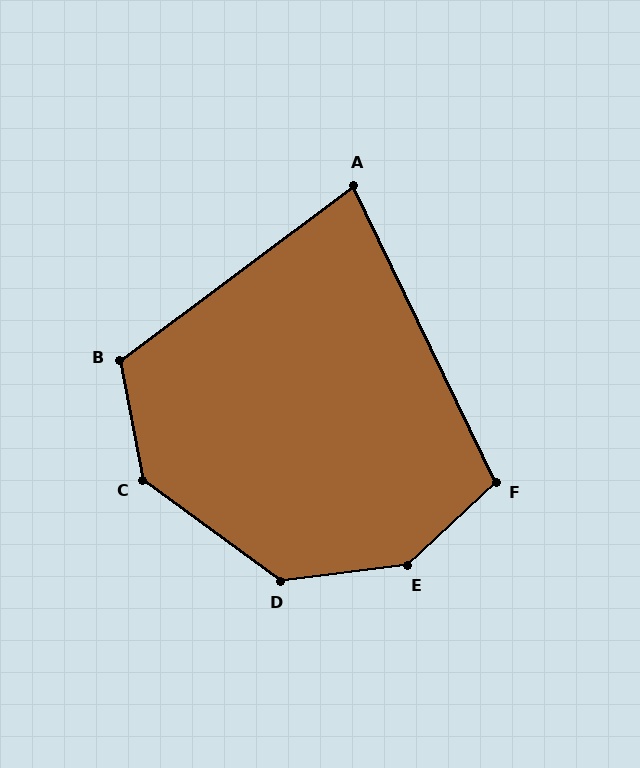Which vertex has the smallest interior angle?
A, at approximately 79 degrees.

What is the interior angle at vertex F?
Approximately 108 degrees (obtuse).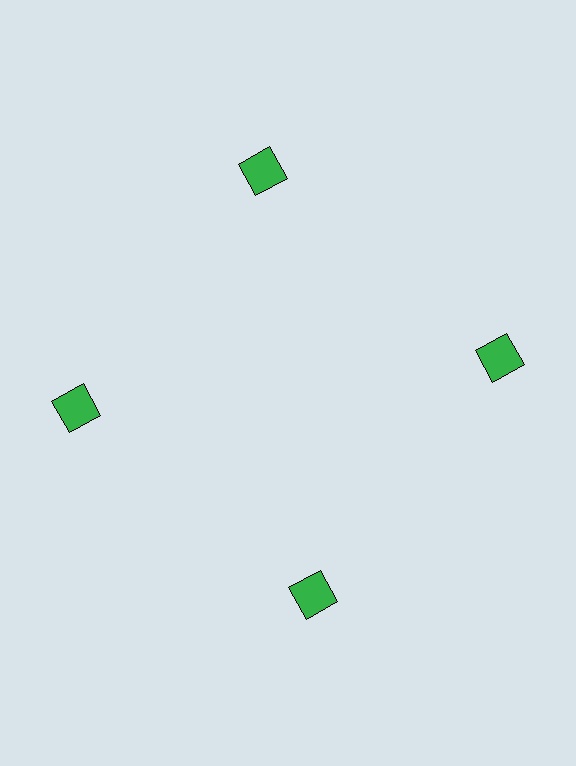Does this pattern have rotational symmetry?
Yes, this pattern has 4-fold rotational symmetry. It looks the same after rotating 90 degrees around the center.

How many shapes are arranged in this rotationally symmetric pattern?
There are 4 shapes, arranged in 4 groups of 1.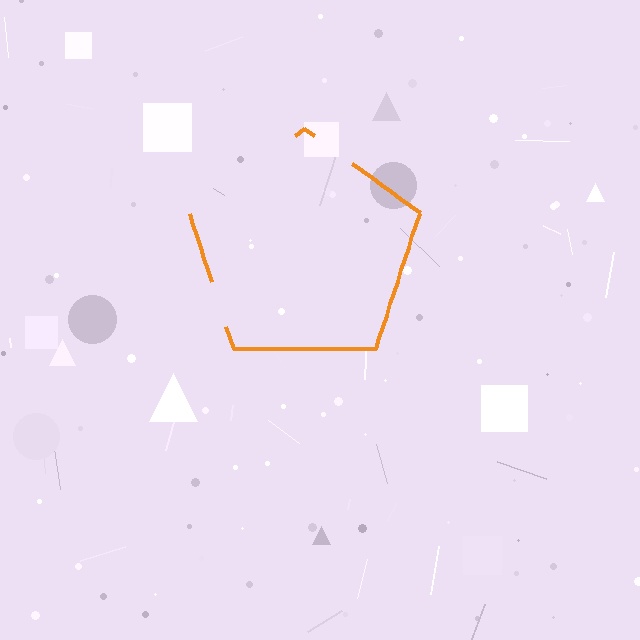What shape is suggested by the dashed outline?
The dashed outline suggests a pentagon.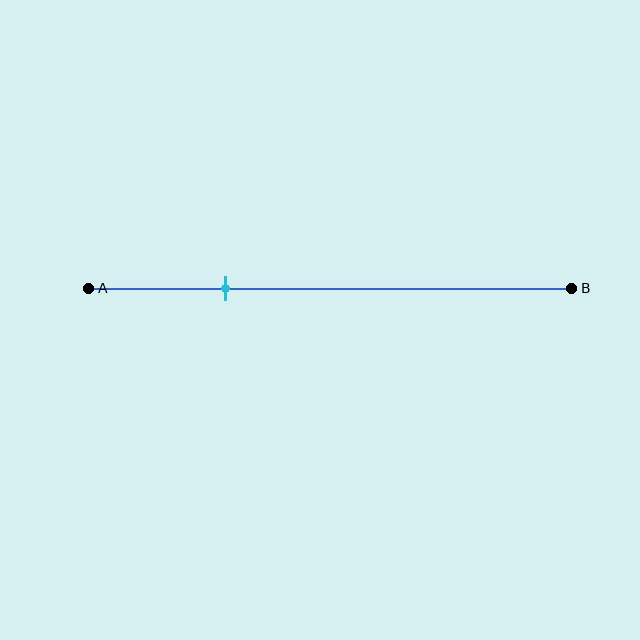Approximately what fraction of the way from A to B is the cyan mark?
The cyan mark is approximately 30% of the way from A to B.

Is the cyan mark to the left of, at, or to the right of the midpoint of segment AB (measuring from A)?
The cyan mark is to the left of the midpoint of segment AB.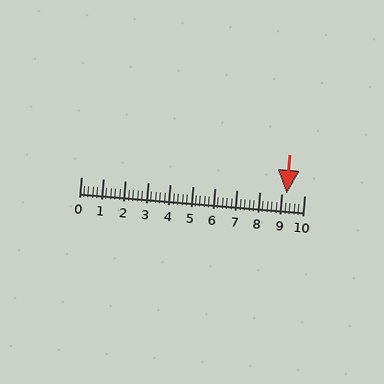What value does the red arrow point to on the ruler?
The red arrow points to approximately 9.2.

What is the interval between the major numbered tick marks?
The major tick marks are spaced 1 units apart.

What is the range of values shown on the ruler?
The ruler shows values from 0 to 10.